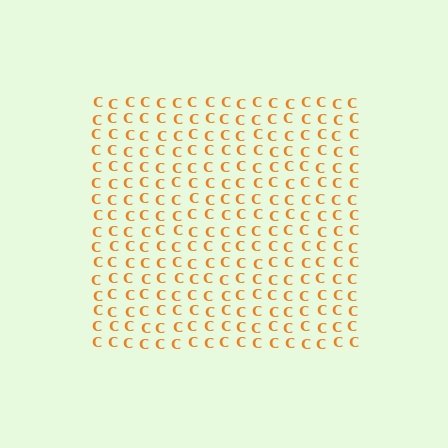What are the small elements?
The small elements are letter C's.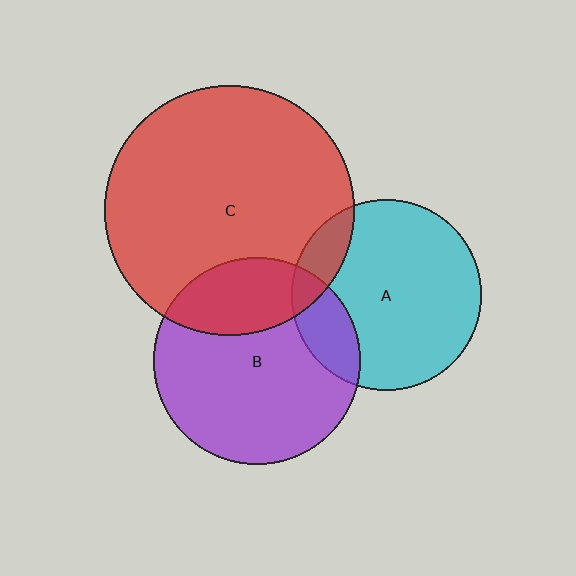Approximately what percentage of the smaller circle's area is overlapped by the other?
Approximately 25%.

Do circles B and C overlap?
Yes.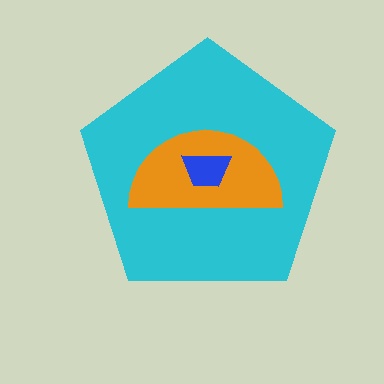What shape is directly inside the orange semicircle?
The blue trapezoid.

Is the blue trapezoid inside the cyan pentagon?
Yes.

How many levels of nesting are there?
3.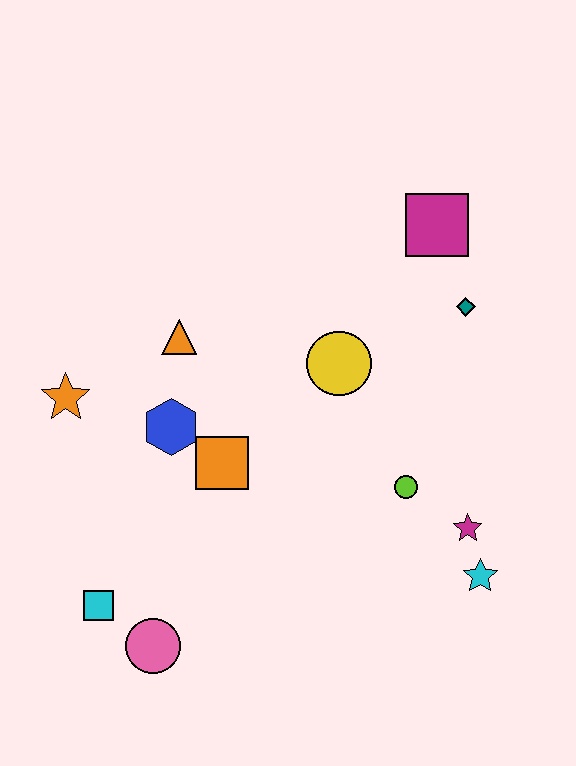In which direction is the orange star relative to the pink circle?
The orange star is above the pink circle.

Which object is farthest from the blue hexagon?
The cyan star is farthest from the blue hexagon.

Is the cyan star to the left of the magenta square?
No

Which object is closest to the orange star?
The blue hexagon is closest to the orange star.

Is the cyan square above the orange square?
No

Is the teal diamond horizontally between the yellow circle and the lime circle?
No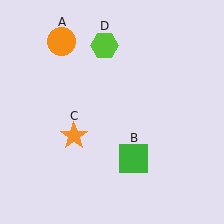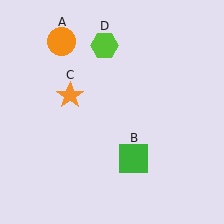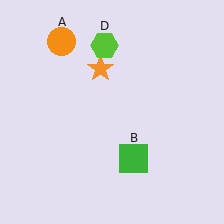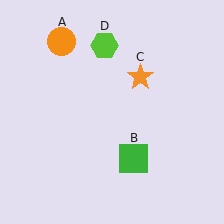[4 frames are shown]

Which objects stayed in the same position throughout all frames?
Orange circle (object A) and green square (object B) and lime hexagon (object D) remained stationary.